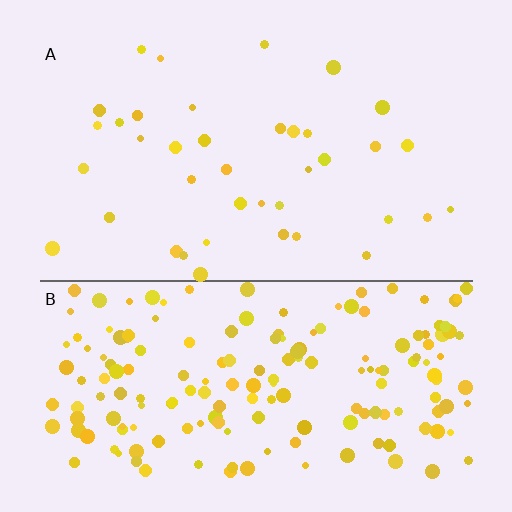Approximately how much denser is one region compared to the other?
Approximately 4.7× — region B over region A.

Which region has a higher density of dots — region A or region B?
B (the bottom).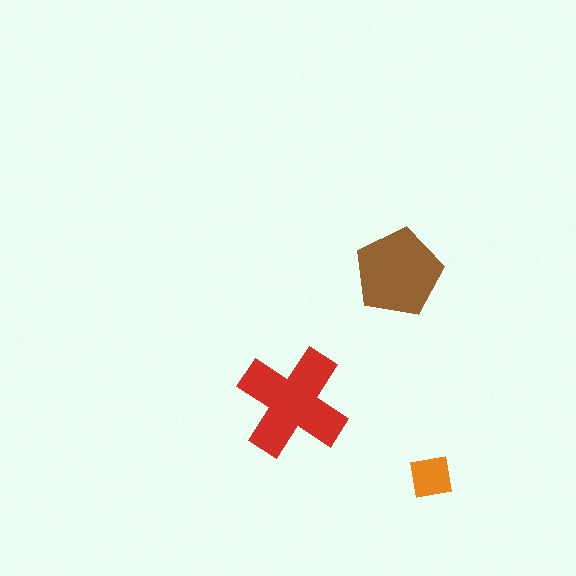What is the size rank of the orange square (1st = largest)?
3rd.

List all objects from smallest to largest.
The orange square, the brown pentagon, the red cross.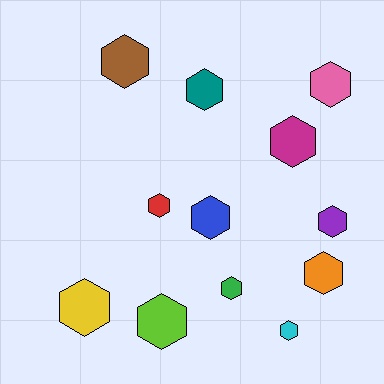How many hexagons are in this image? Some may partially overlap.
There are 12 hexagons.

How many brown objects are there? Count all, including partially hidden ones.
There is 1 brown object.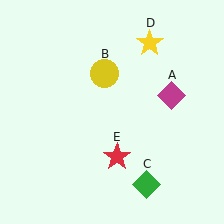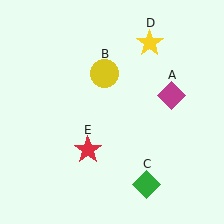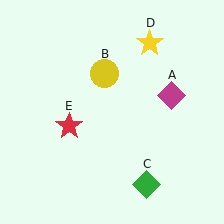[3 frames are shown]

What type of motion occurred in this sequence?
The red star (object E) rotated clockwise around the center of the scene.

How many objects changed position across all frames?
1 object changed position: red star (object E).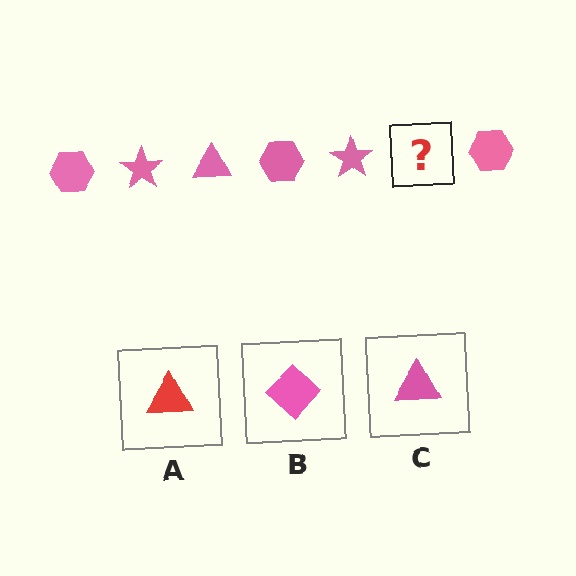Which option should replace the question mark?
Option C.